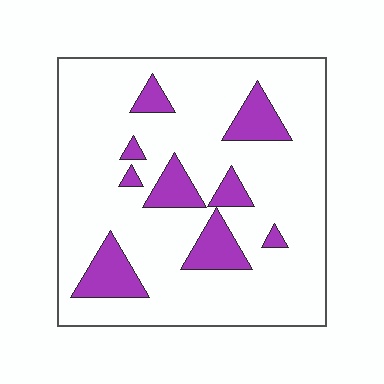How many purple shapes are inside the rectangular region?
9.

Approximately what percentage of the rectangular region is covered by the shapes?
Approximately 15%.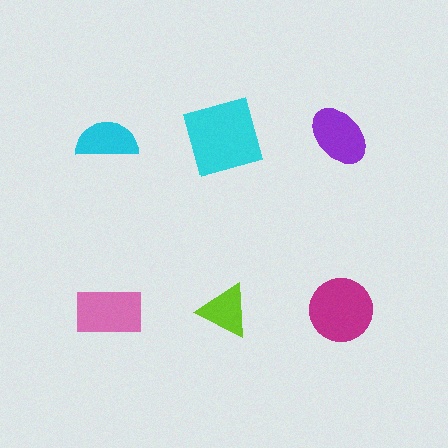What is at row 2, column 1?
A pink rectangle.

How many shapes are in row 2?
3 shapes.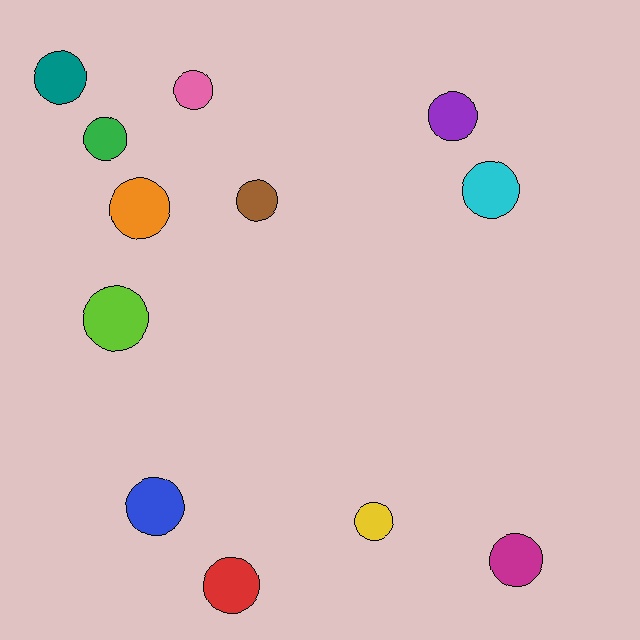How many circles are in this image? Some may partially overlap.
There are 12 circles.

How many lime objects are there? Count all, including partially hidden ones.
There is 1 lime object.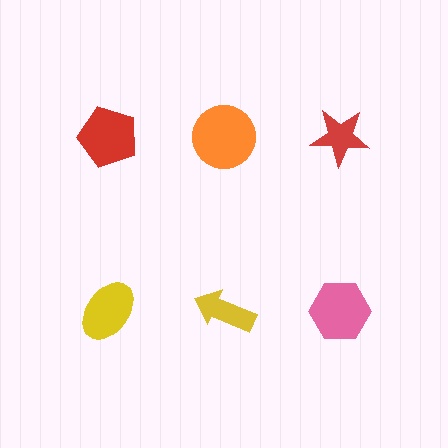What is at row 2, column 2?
A yellow arrow.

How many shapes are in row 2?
3 shapes.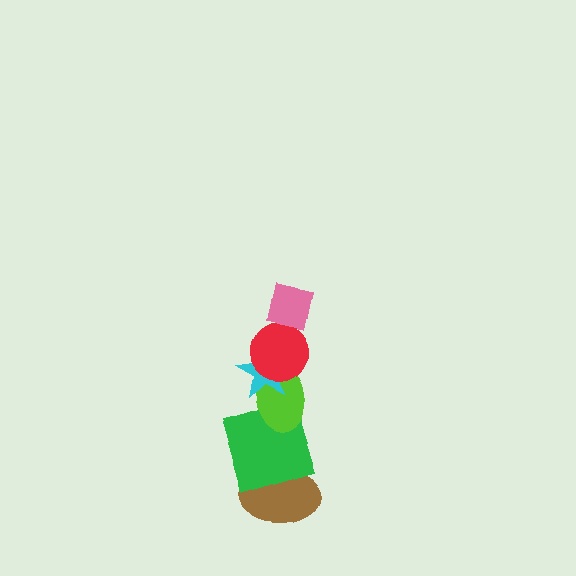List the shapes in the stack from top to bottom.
From top to bottom: the pink square, the red circle, the cyan star, the lime ellipse, the green square, the brown ellipse.